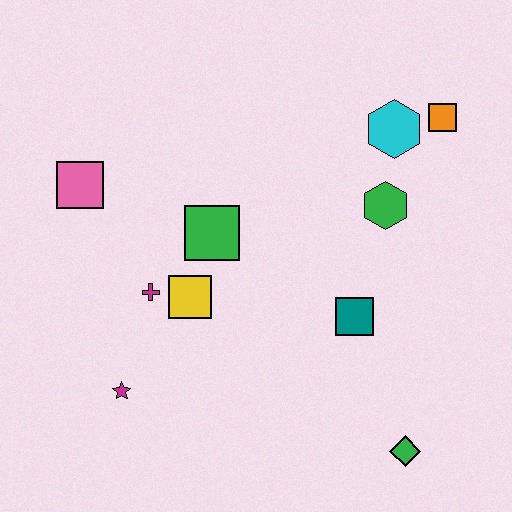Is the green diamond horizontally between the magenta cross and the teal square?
No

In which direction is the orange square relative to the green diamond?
The orange square is above the green diamond.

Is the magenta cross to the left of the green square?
Yes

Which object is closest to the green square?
The yellow square is closest to the green square.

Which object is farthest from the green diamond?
The pink square is farthest from the green diamond.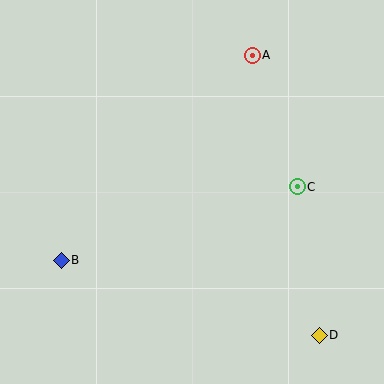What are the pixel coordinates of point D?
Point D is at (319, 335).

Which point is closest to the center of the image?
Point C at (297, 187) is closest to the center.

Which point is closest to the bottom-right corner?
Point D is closest to the bottom-right corner.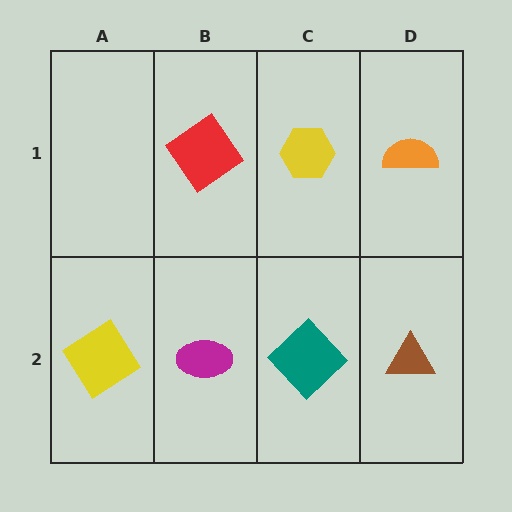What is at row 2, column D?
A brown triangle.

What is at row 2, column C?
A teal diamond.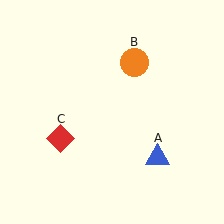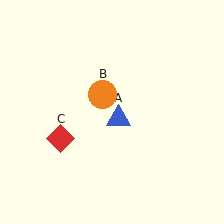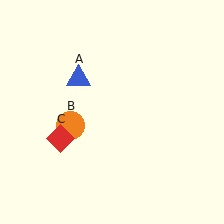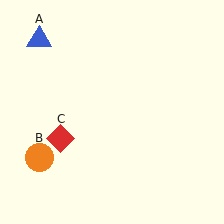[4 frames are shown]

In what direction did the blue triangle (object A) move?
The blue triangle (object A) moved up and to the left.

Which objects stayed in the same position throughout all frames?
Red diamond (object C) remained stationary.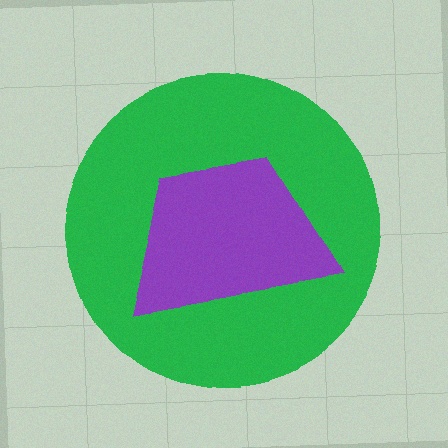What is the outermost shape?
The green circle.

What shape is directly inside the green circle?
The purple trapezoid.